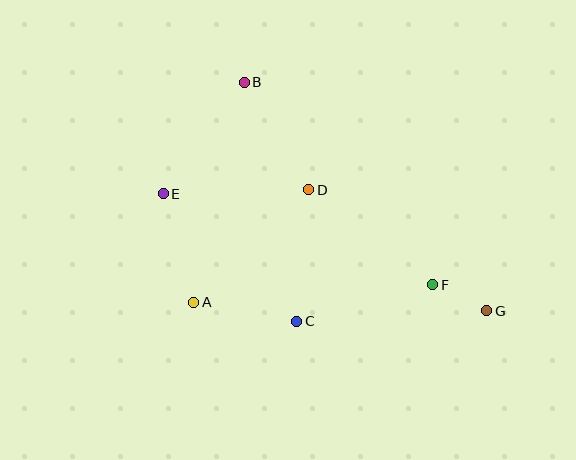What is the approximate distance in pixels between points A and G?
The distance between A and G is approximately 293 pixels.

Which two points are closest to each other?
Points F and G are closest to each other.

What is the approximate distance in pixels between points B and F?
The distance between B and F is approximately 277 pixels.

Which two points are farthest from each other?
Points E and G are farthest from each other.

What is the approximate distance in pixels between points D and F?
The distance between D and F is approximately 156 pixels.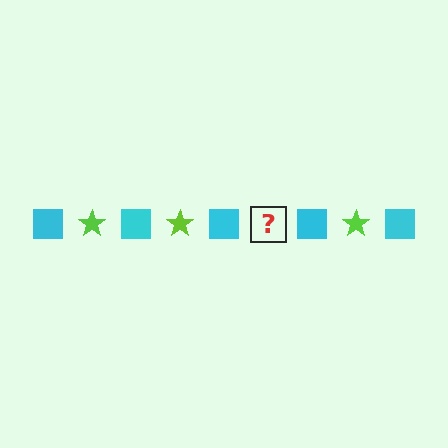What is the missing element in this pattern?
The missing element is a lime star.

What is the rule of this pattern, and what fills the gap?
The rule is that the pattern alternates between cyan square and lime star. The gap should be filled with a lime star.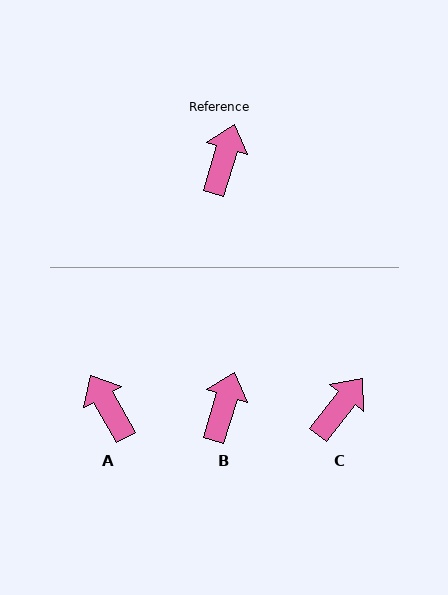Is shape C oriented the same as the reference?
No, it is off by about 21 degrees.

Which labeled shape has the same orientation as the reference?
B.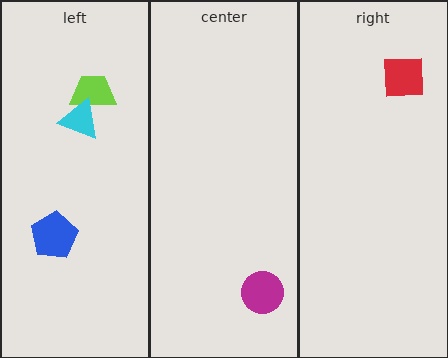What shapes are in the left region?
The blue pentagon, the lime trapezoid, the cyan triangle.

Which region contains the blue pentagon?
The left region.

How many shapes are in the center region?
1.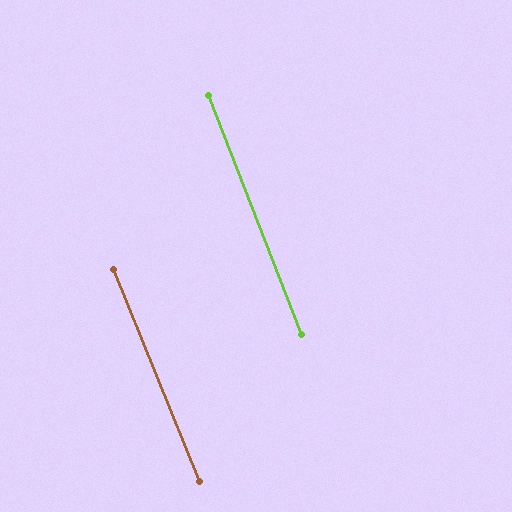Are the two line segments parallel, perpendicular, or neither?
Parallel — their directions differ by only 1.0°.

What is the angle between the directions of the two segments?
Approximately 1 degree.